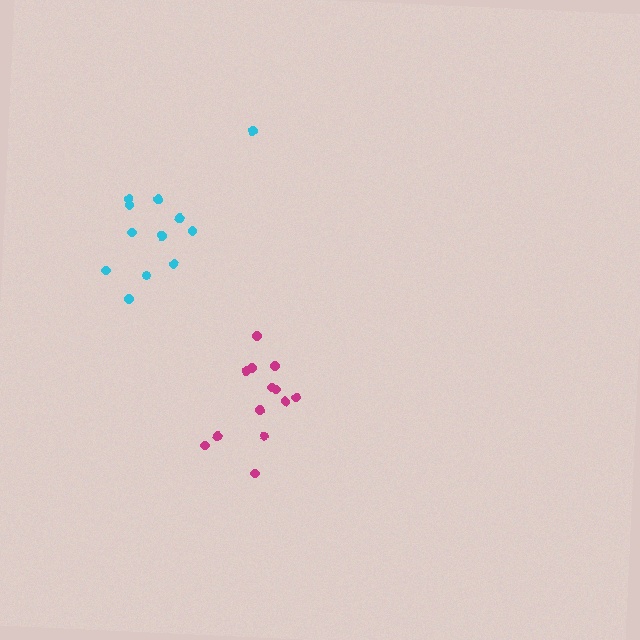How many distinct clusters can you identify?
There are 2 distinct clusters.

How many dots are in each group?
Group 1: 13 dots, Group 2: 12 dots (25 total).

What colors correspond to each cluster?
The clusters are colored: magenta, cyan.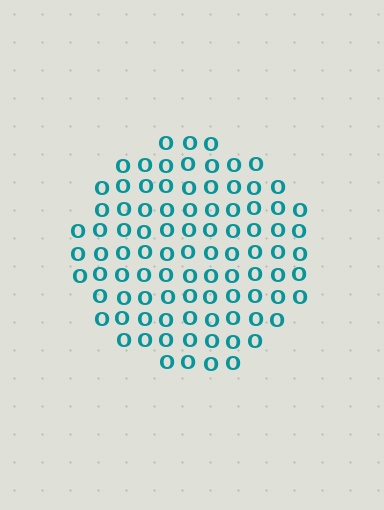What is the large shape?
The large shape is a circle.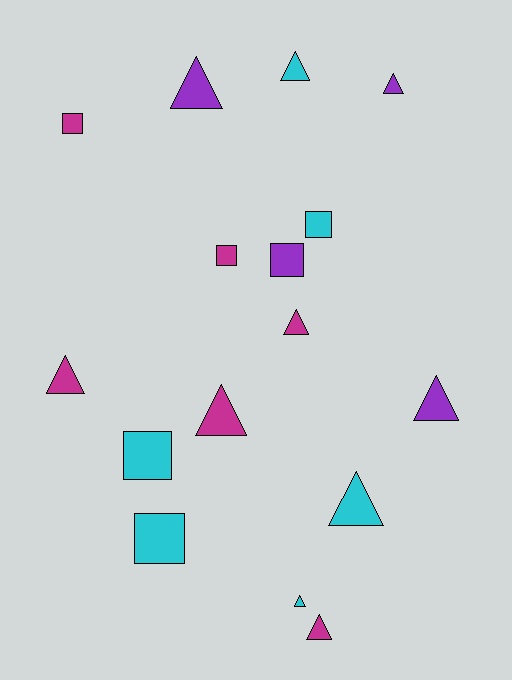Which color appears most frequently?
Cyan, with 6 objects.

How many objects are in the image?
There are 16 objects.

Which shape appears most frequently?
Triangle, with 10 objects.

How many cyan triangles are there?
There are 3 cyan triangles.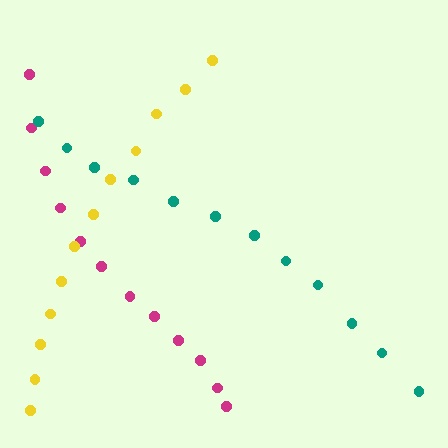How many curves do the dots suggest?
There are 3 distinct paths.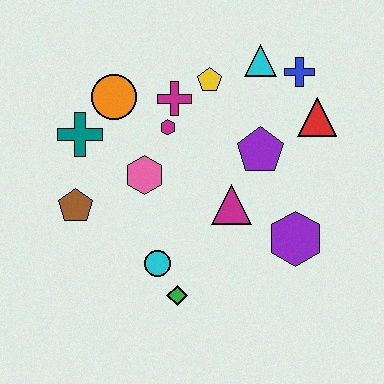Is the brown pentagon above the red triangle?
No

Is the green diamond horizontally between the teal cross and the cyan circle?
No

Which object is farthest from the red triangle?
The brown pentagon is farthest from the red triangle.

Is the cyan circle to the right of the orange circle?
Yes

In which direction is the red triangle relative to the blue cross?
The red triangle is below the blue cross.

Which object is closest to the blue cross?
The cyan triangle is closest to the blue cross.